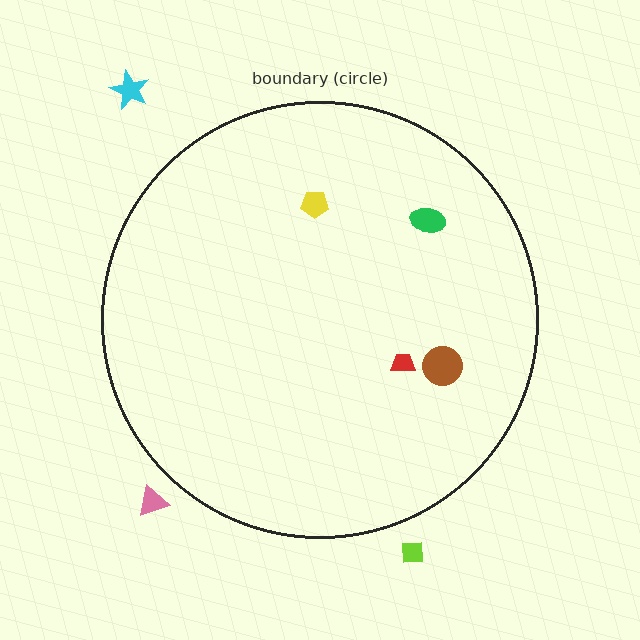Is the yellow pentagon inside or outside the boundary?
Inside.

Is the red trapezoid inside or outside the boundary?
Inside.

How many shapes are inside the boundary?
4 inside, 3 outside.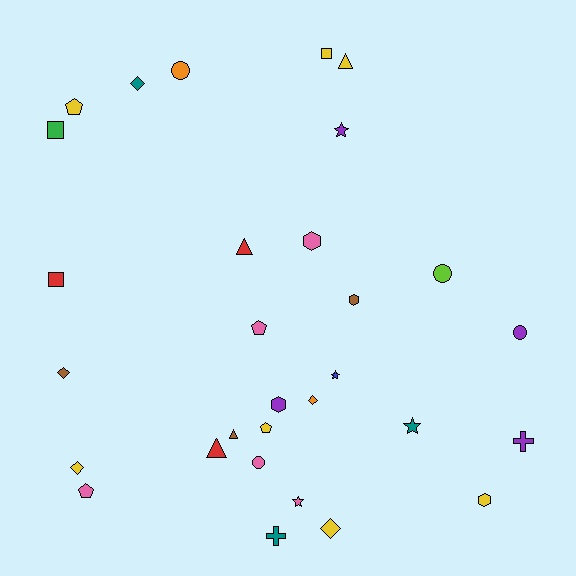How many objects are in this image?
There are 30 objects.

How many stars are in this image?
There are 4 stars.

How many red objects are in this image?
There are 3 red objects.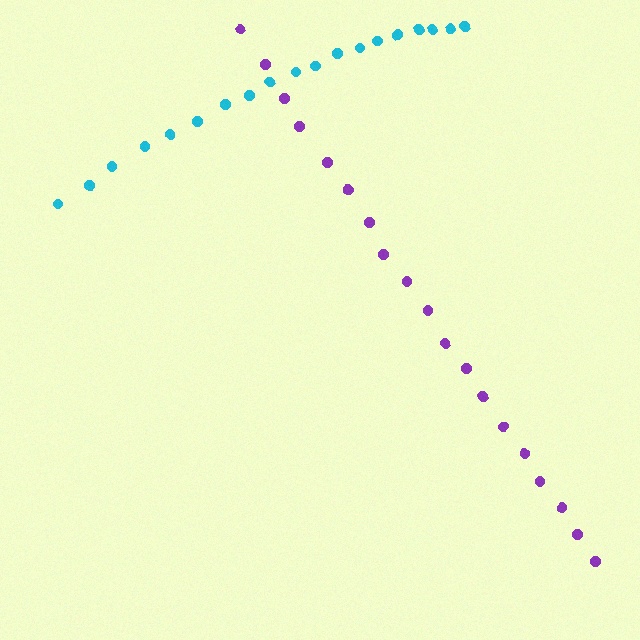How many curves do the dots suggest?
There are 2 distinct paths.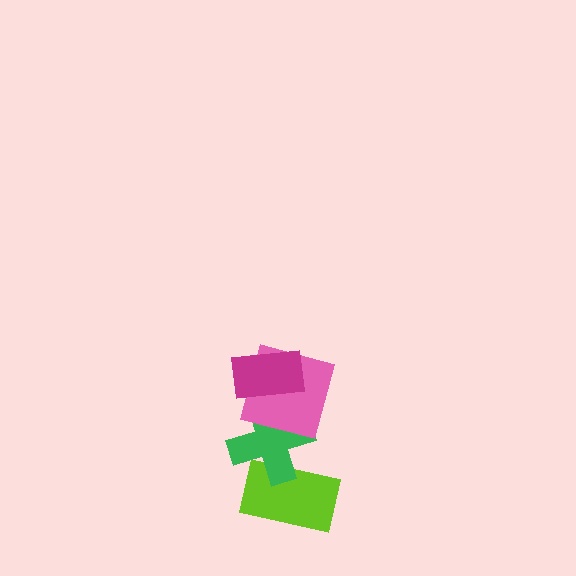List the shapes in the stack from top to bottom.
From top to bottom: the magenta rectangle, the pink square, the green cross, the lime rectangle.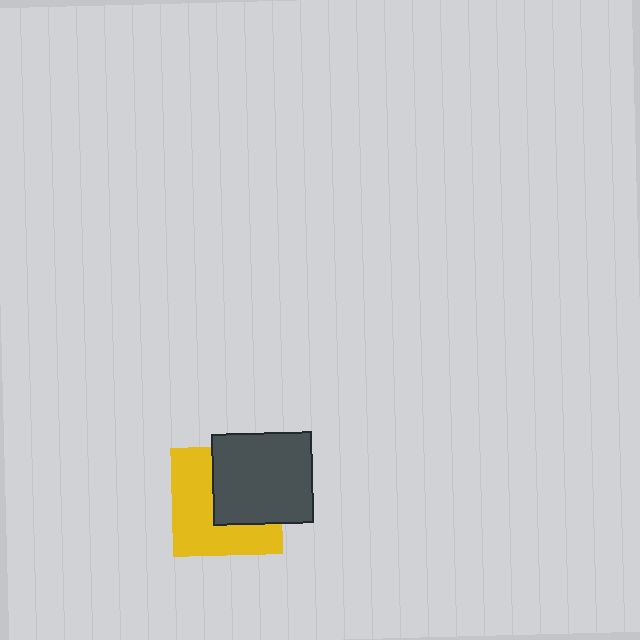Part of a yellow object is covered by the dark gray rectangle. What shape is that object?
It is a square.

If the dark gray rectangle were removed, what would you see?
You would see the complete yellow square.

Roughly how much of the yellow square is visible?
About half of it is visible (roughly 54%).